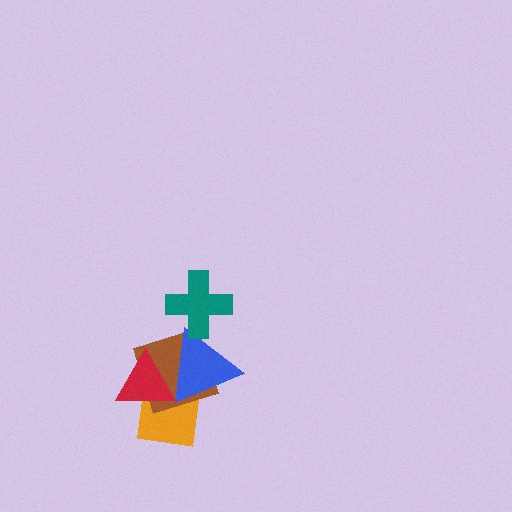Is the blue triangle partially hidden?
Yes, it is partially covered by another shape.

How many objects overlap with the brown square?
3 objects overlap with the brown square.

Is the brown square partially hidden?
Yes, it is partially covered by another shape.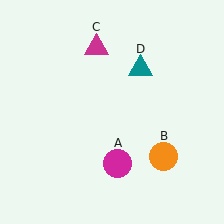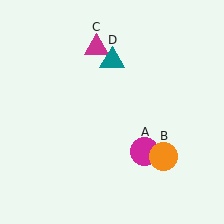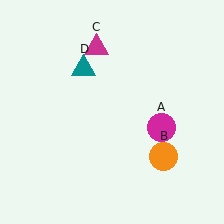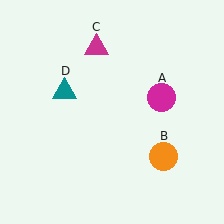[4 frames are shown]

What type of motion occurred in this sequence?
The magenta circle (object A), teal triangle (object D) rotated counterclockwise around the center of the scene.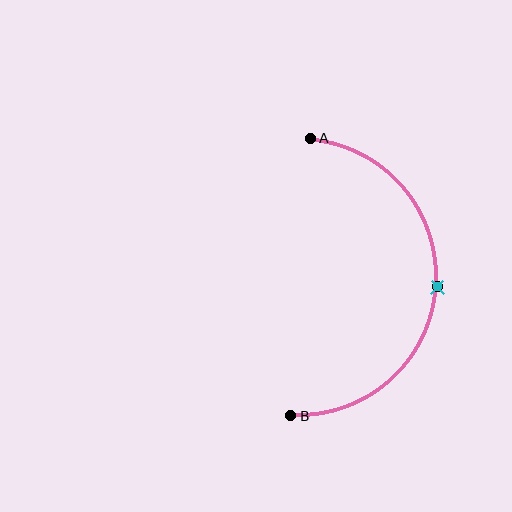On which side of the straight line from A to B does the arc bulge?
The arc bulges to the right of the straight line connecting A and B.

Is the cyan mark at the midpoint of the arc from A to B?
Yes. The cyan mark lies on the arc at equal arc-length from both A and B — it is the arc midpoint.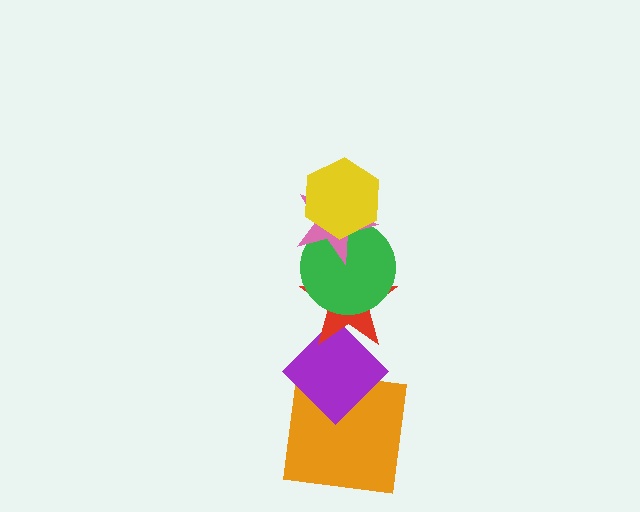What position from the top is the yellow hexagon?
The yellow hexagon is 1st from the top.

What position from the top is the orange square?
The orange square is 6th from the top.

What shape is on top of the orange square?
The purple diamond is on top of the orange square.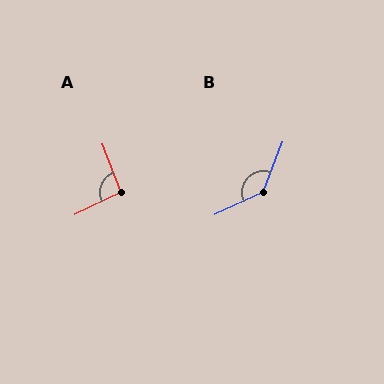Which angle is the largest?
B, at approximately 136 degrees.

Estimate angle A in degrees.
Approximately 95 degrees.